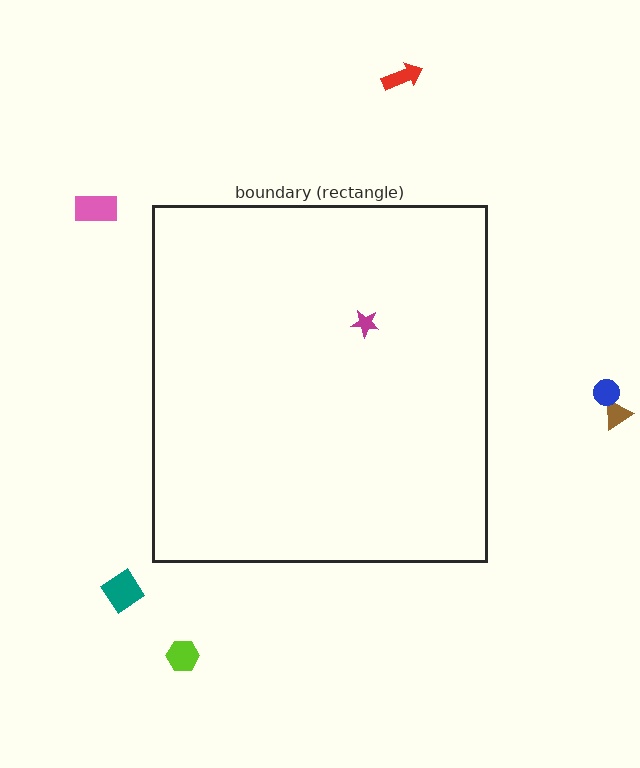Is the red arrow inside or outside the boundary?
Outside.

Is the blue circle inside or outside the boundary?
Outside.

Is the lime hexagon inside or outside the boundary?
Outside.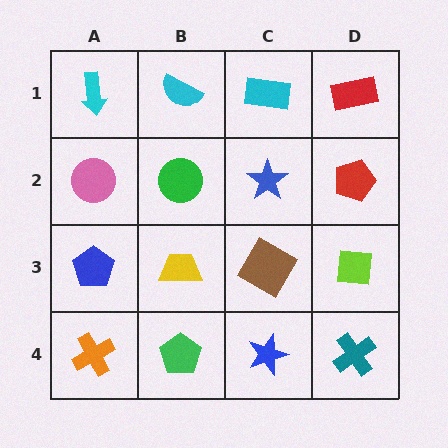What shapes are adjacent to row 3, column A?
A pink circle (row 2, column A), an orange cross (row 4, column A), a yellow trapezoid (row 3, column B).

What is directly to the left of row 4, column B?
An orange cross.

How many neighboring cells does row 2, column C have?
4.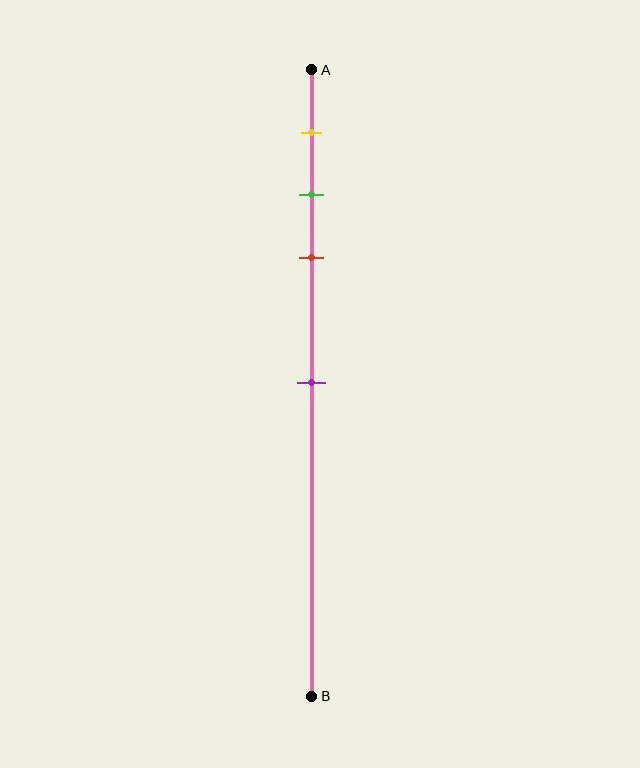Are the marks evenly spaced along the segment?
No, the marks are not evenly spaced.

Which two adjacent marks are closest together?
The green and red marks are the closest adjacent pair.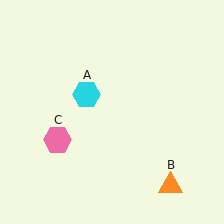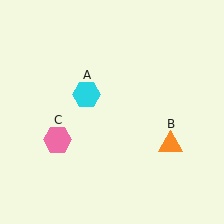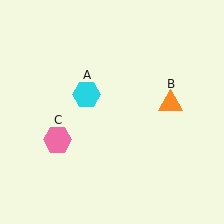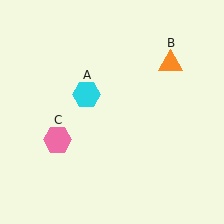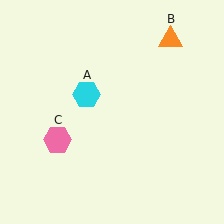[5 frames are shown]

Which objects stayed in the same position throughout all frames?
Cyan hexagon (object A) and pink hexagon (object C) remained stationary.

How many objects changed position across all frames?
1 object changed position: orange triangle (object B).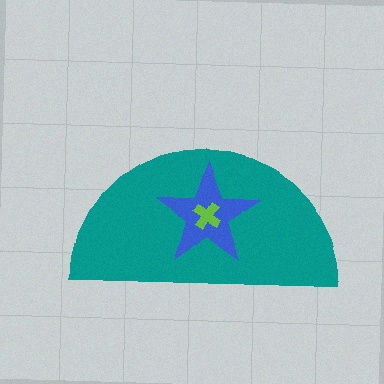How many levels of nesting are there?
3.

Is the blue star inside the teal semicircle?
Yes.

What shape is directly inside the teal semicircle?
The blue star.